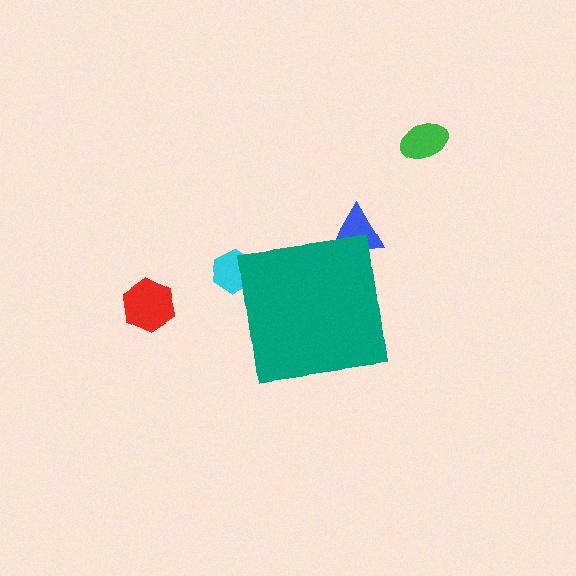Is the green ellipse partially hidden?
No, the green ellipse is fully visible.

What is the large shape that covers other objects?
A teal square.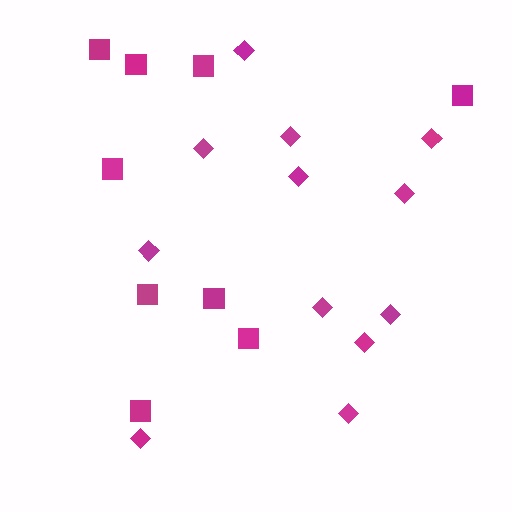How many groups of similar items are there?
There are 2 groups: one group of squares (9) and one group of diamonds (12).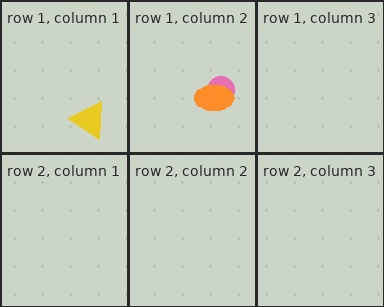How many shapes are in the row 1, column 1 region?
1.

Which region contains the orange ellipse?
The row 1, column 2 region.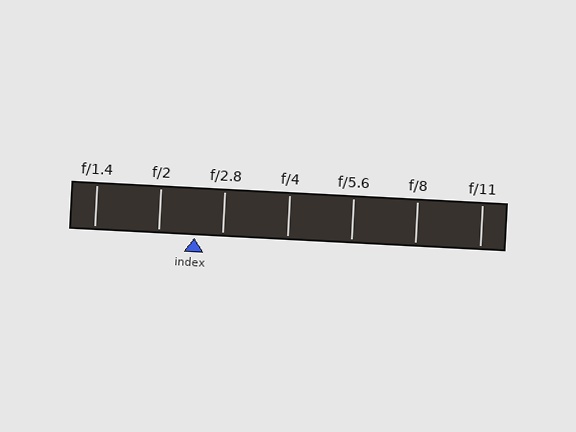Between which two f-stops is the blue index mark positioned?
The index mark is between f/2 and f/2.8.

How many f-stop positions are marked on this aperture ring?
There are 7 f-stop positions marked.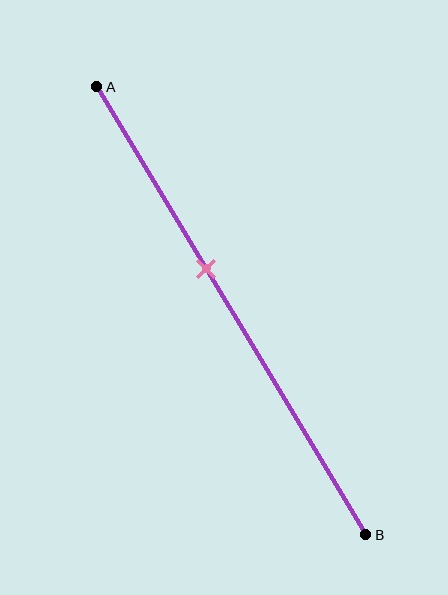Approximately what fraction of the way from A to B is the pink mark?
The pink mark is approximately 40% of the way from A to B.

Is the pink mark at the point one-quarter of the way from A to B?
No, the mark is at about 40% from A, not at the 25% one-quarter point.